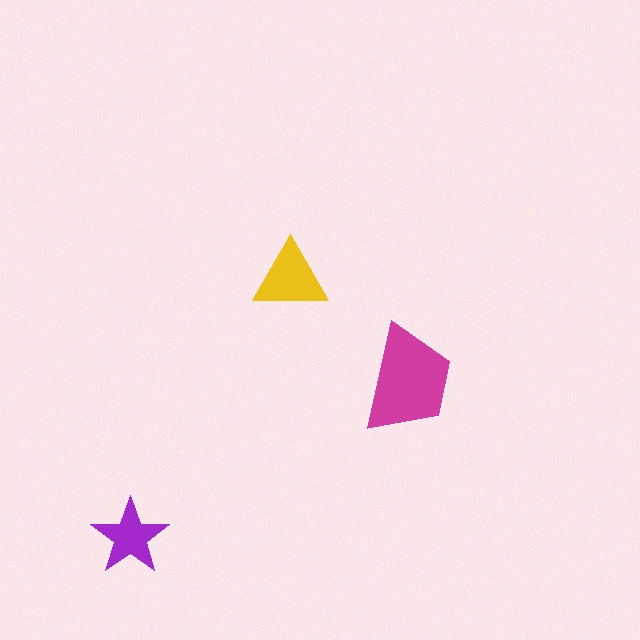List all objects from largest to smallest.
The magenta trapezoid, the yellow triangle, the purple star.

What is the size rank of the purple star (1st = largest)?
3rd.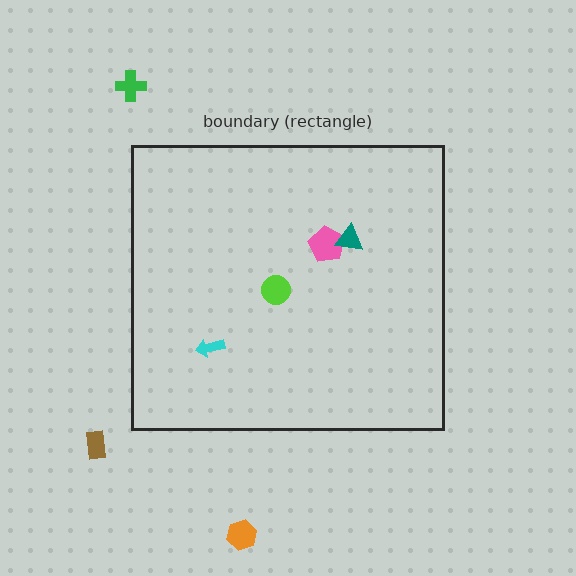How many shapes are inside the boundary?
4 inside, 3 outside.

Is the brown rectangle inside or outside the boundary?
Outside.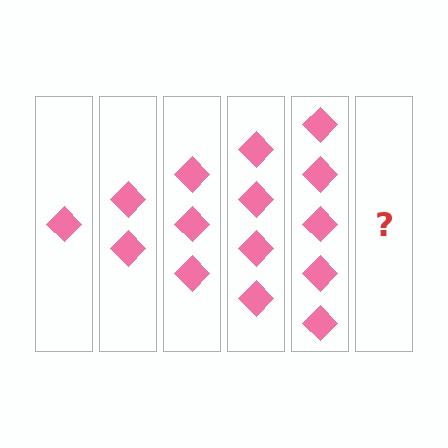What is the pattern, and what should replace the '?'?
The pattern is that each step adds one more diamond. The '?' should be 6 diamonds.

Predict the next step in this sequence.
The next step is 6 diamonds.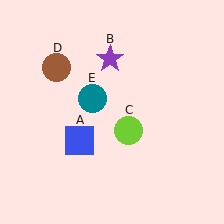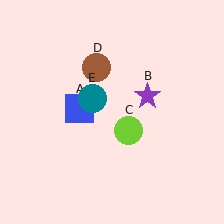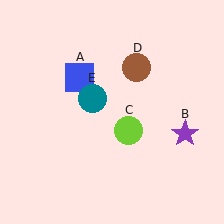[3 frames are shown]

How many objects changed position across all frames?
3 objects changed position: blue square (object A), purple star (object B), brown circle (object D).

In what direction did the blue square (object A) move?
The blue square (object A) moved up.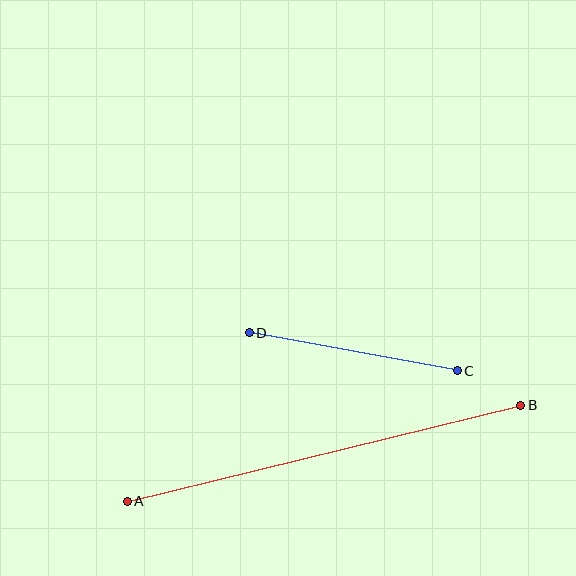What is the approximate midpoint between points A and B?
The midpoint is at approximately (324, 453) pixels.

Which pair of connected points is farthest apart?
Points A and B are farthest apart.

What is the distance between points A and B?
The distance is approximately 405 pixels.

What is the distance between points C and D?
The distance is approximately 211 pixels.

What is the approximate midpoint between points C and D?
The midpoint is at approximately (353, 352) pixels.